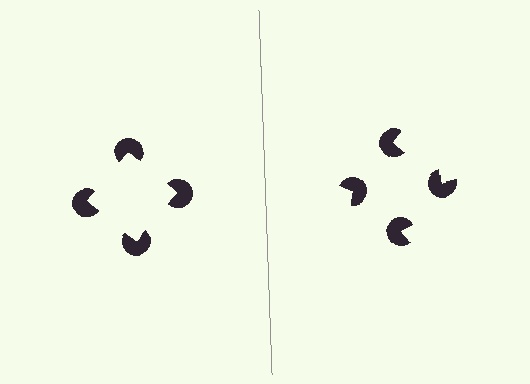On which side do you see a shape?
An illusory square appears on the left side. On the right side the wedge cuts are rotated, so no coherent shape forms.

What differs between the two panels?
The pac-man discs are positioned identically on both sides; only the wedge orientations differ. On the left they align to a square; on the right they are misaligned.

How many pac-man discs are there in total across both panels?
8 — 4 on each side.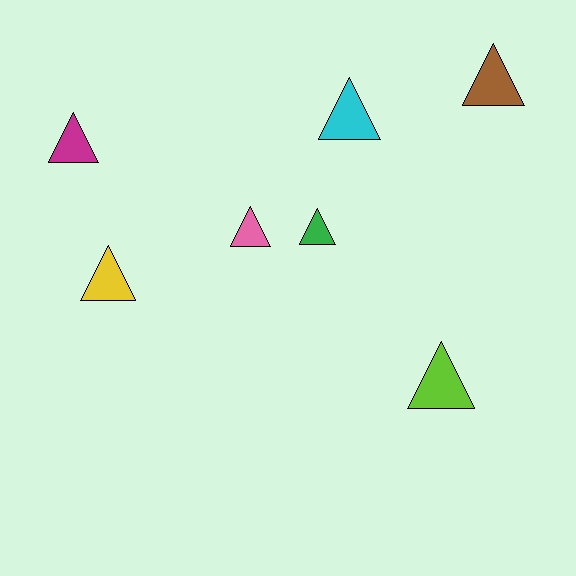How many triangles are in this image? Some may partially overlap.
There are 7 triangles.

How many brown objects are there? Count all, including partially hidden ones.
There is 1 brown object.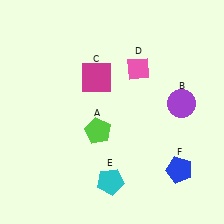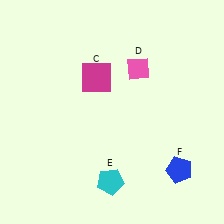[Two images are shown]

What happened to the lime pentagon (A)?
The lime pentagon (A) was removed in Image 2. It was in the bottom-left area of Image 1.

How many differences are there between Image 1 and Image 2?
There are 2 differences between the two images.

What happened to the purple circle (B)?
The purple circle (B) was removed in Image 2. It was in the top-right area of Image 1.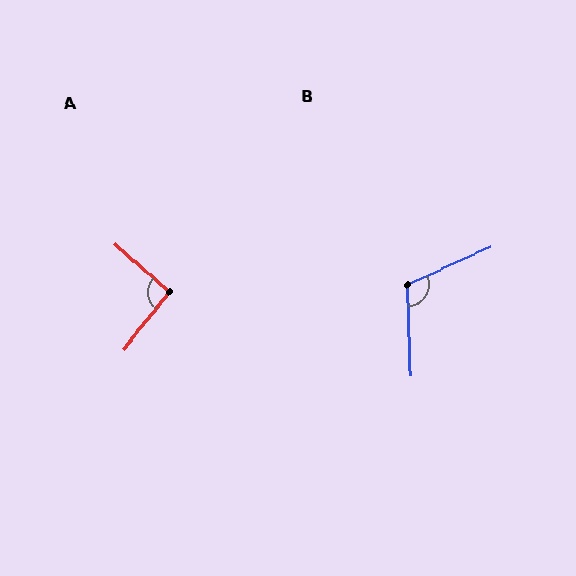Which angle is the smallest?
A, at approximately 92 degrees.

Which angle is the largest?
B, at approximately 113 degrees.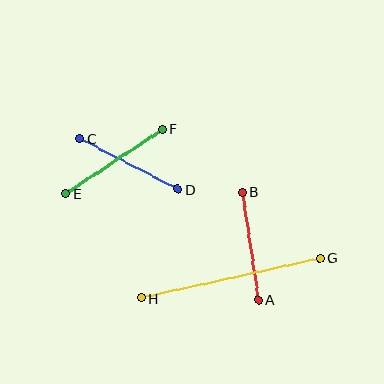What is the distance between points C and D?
The distance is approximately 110 pixels.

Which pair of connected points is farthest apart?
Points G and H are farthest apart.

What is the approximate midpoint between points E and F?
The midpoint is at approximately (114, 161) pixels.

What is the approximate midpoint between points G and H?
The midpoint is at approximately (231, 278) pixels.